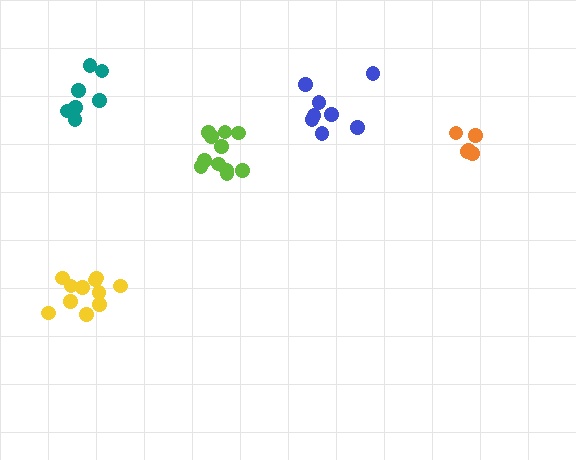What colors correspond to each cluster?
The clusters are colored: yellow, orange, lime, blue, teal.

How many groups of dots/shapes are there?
There are 5 groups.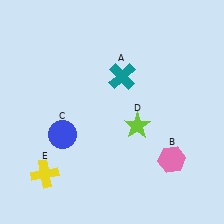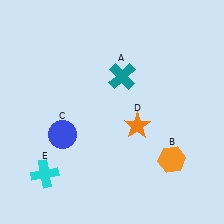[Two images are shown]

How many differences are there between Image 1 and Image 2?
There are 3 differences between the two images.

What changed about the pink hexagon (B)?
In Image 1, B is pink. In Image 2, it changed to orange.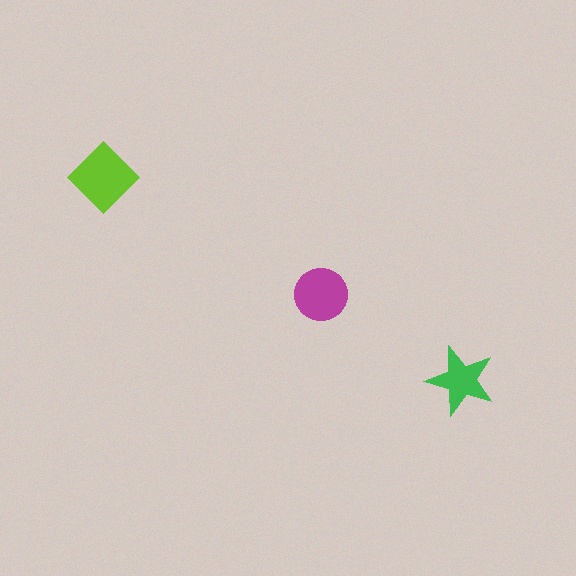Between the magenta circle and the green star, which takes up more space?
The magenta circle.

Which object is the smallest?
The green star.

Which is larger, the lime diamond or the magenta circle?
The lime diamond.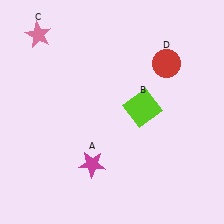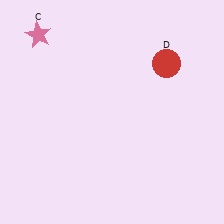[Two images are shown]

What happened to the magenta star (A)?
The magenta star (A) was removed in Image 2. It was in the bottom-left area of Image 1.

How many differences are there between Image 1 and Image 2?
There are 2 differences between the two images.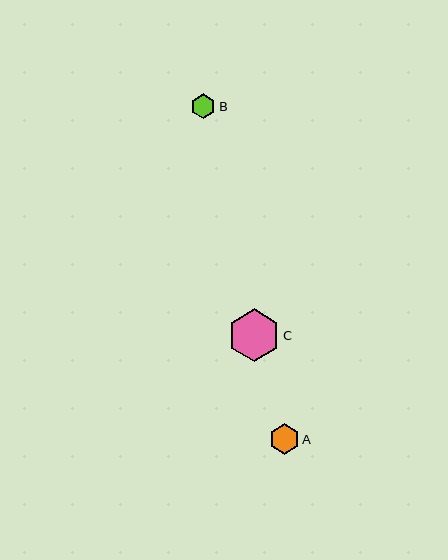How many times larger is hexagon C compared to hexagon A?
Hexagon C is approximately 1.7 times the size of hexagon A.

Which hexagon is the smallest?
Hexagon B is the smallest with a size of approximately 25 pixels.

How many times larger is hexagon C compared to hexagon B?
Hexagon C is approximately 2.1 times the size of hexagon B.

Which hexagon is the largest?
Hexagon C is the largest with a size of approximately 53 pixels.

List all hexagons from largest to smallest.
From largest to smallest: C, A, B.